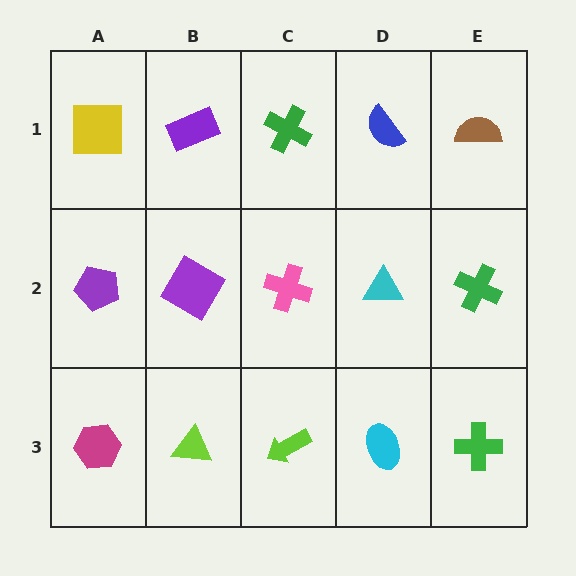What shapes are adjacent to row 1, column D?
A cyan triangle (row 2, column D), a green cross (row 1, column C), a brown semicircle (row 1, column E).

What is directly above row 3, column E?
A green cross.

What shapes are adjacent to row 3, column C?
A pink cross (row 2, column C), a lime triangle (row 3, column B), a cyan ellipse (row 3, column D).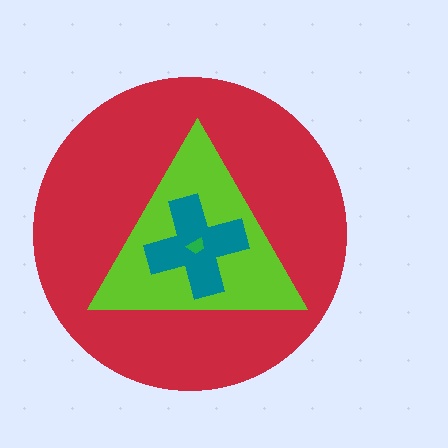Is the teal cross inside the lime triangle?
Yes.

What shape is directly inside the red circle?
The lime triangle.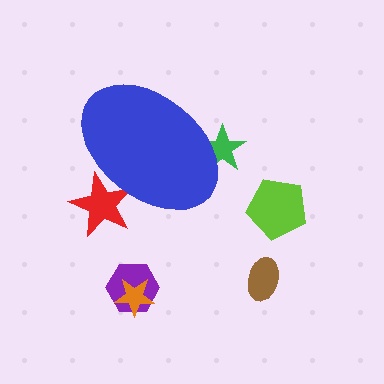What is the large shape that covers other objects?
A blue ellipse.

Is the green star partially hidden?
Yes, the green star is partially hidden behind the blue ellipse.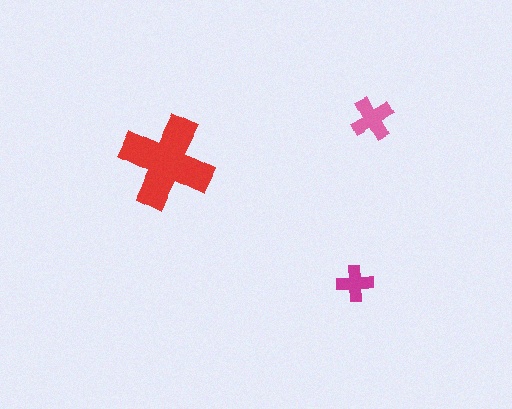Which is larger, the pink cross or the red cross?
The red one.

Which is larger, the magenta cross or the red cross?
The red one.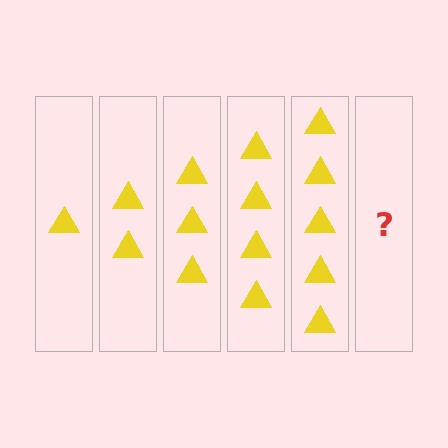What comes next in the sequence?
The next element should be 6 triangles.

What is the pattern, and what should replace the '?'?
The pattern is that each step adds one more triangle. The '?' should be 6 triangles.